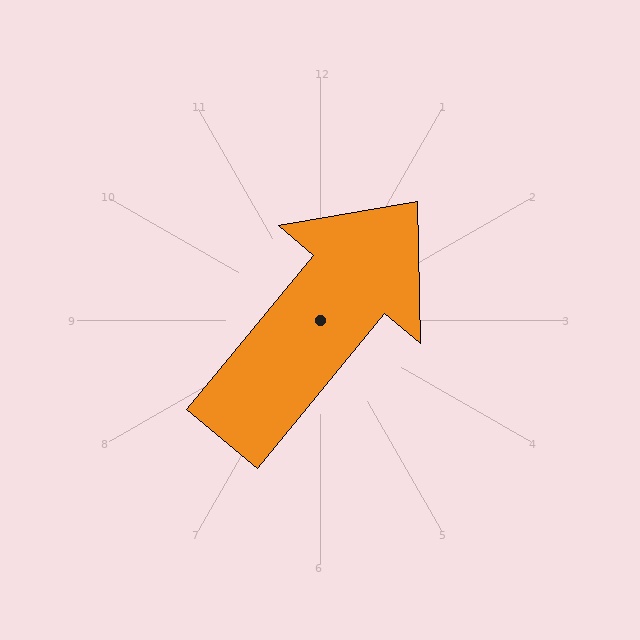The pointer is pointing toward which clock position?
Roughly 1 o'clock.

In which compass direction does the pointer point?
Northeast.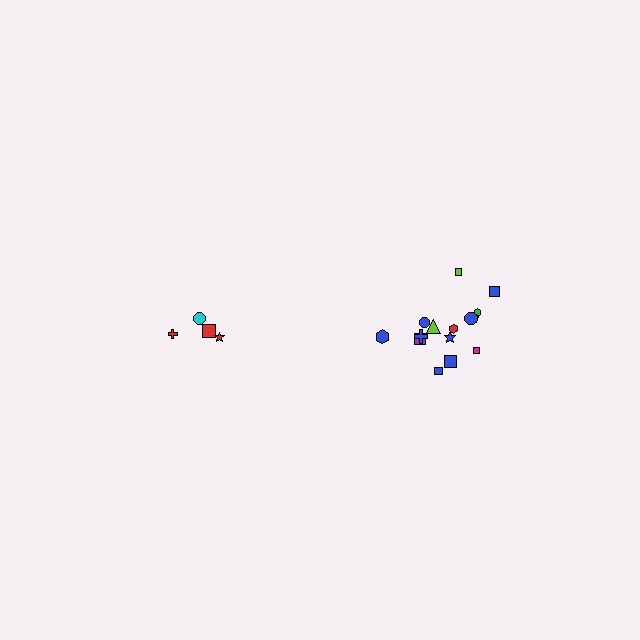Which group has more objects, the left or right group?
The right group.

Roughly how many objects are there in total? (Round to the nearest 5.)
Roughly 20 objects in total.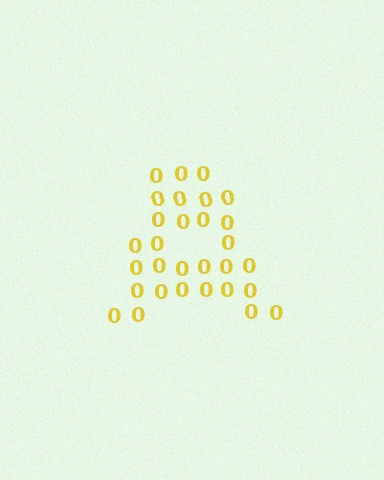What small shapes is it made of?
It is made of small digit 0's.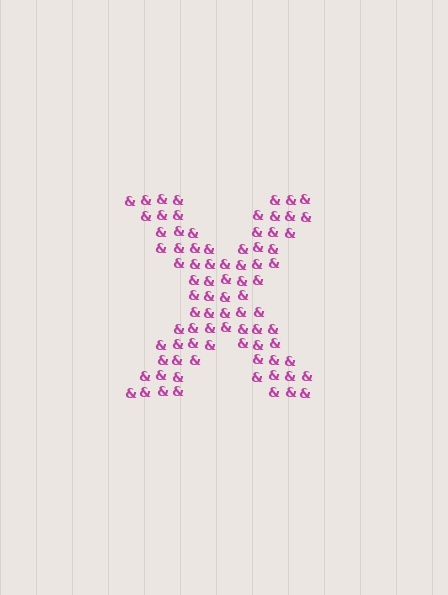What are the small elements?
The small elements are ampersands.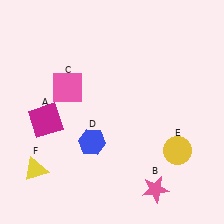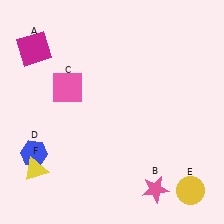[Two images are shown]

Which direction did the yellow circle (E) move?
The yellow circle (E) moved down.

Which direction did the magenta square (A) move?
The magenta square (A) moved up.